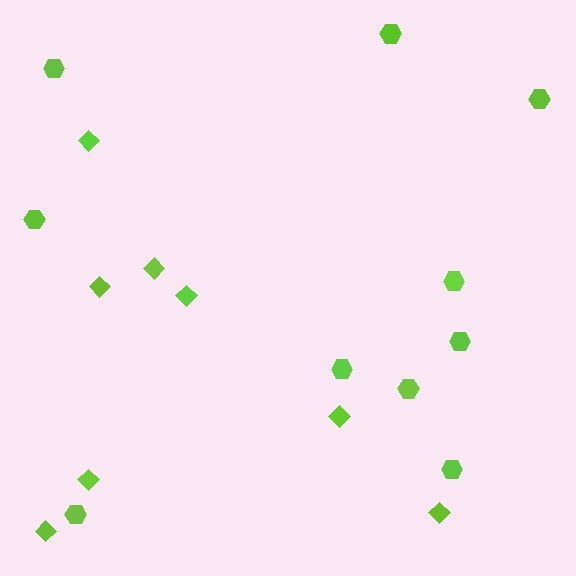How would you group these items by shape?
There are 2 groups: one group of diamonds (8) and one group of hexagons (10).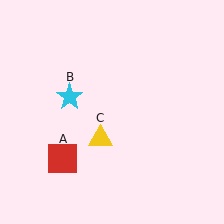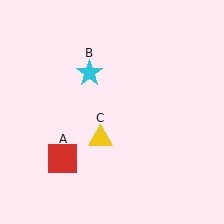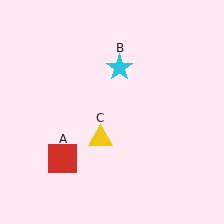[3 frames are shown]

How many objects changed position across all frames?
1 object changed position: cyan star (object B).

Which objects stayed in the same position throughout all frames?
Red square (object A) and yellow triangle (object C) remained stationary.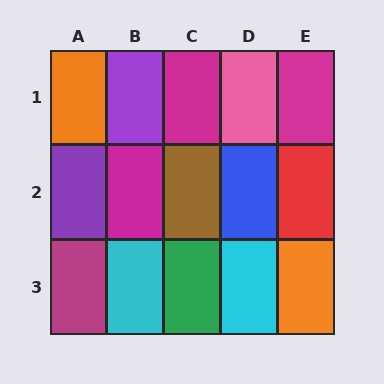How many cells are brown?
1 cell is brown.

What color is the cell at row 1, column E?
Magenta.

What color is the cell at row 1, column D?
Pink.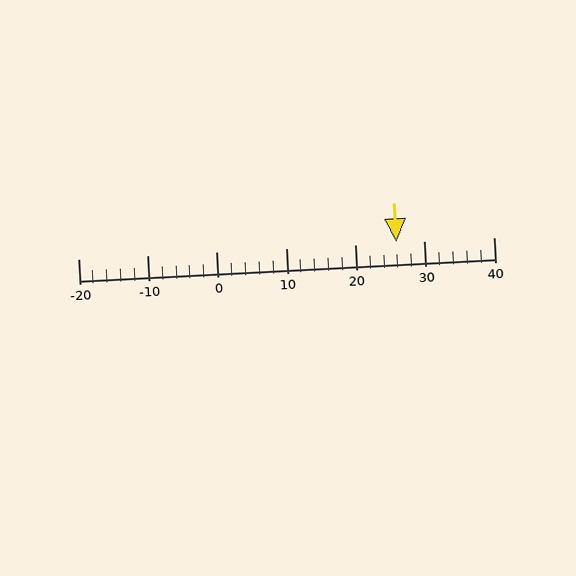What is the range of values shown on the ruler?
The ruler shows values from -20 to 40.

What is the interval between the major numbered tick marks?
The major tick marks are spaced 10 units apart.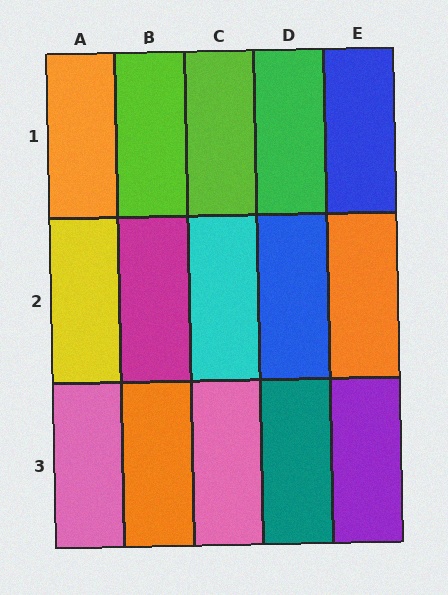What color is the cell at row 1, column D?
Green.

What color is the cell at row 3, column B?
Orange.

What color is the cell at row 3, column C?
Pink.